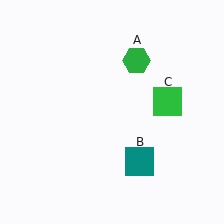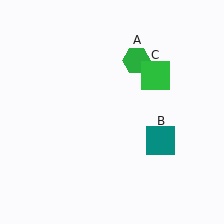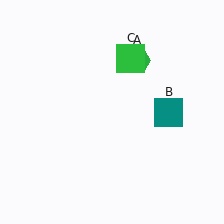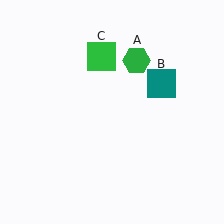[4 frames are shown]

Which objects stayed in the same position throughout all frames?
Green hexagon (object A) remained stationary.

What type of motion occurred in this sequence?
The teal square (object B), green square (object C) rotated counterclockwise around the center of the scene.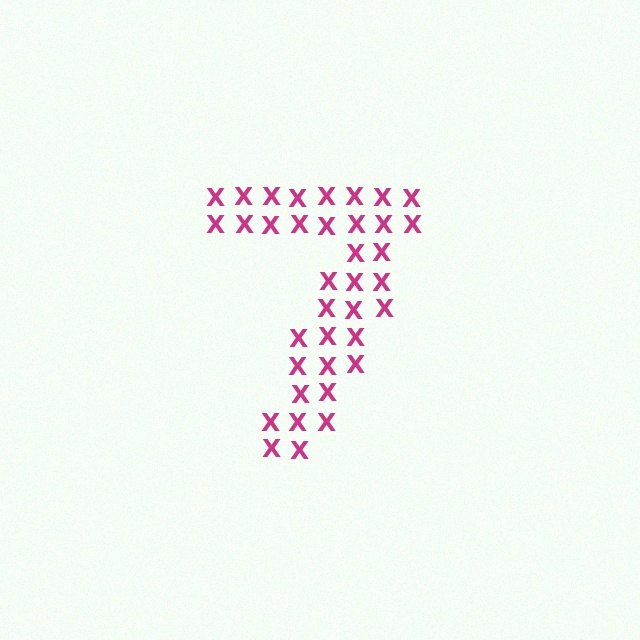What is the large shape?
The large shape is the digit 7.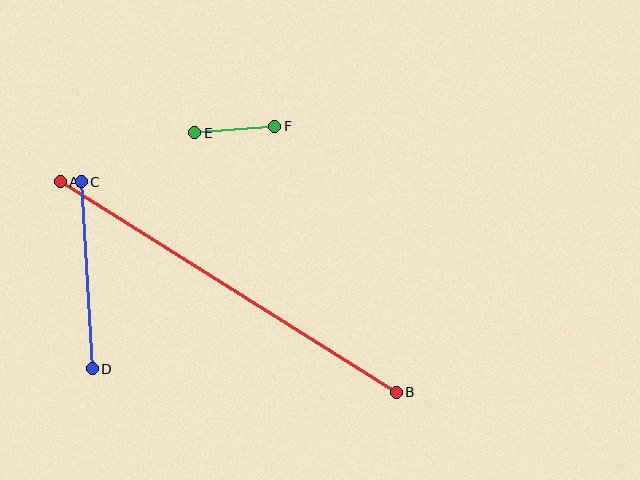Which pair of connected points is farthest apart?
Points A and B are farthest apart.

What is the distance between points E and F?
The distance is approximately 80 pixels.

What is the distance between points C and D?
The distance is approximately 187 pixels.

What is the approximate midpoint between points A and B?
The midpoint is at approximately (228, 287) pixels.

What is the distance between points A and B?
The distance is approximately 397 pixels.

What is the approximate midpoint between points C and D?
The midpoint is at approximately (87, 275) pixels.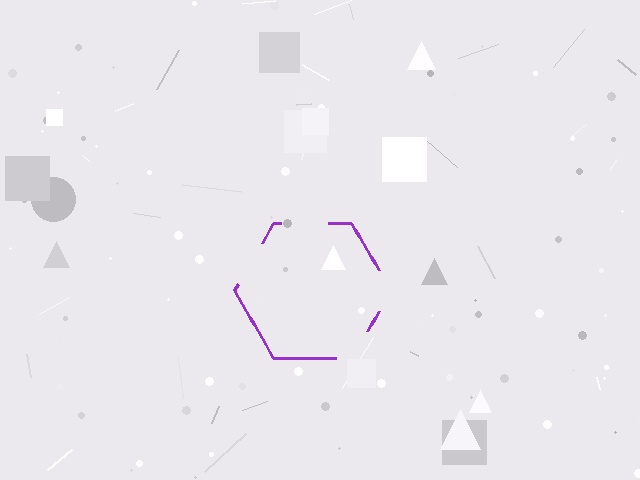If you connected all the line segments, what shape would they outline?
They would outline a hexagon.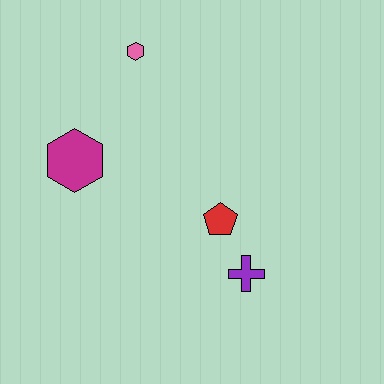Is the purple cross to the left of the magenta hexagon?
No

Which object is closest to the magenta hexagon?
The pink hexagon is closest to the magenta hexagon.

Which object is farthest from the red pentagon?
The pink hexagon is farthest from the red pentagon.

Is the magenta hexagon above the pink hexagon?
No